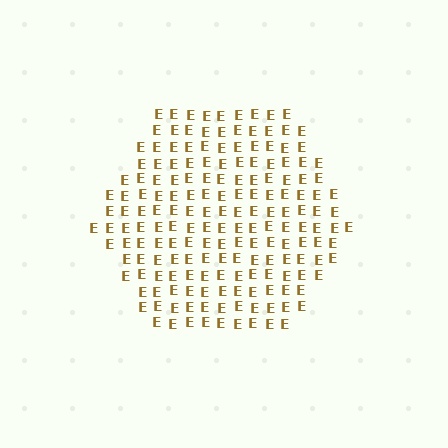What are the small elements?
The small elements are letter E's.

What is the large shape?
The large shape is a hexagon.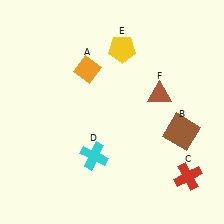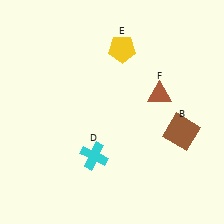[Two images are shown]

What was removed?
The orange diamond (A), the red cross (C) were removed in Image 2.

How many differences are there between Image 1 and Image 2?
There are 2 differences between the two images.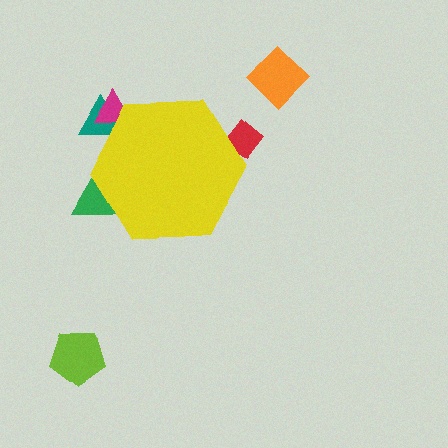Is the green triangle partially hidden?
Yes, the green triangle is partially hidden behind the yellow hexagon.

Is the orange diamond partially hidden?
No, the orange diamond is fully visible.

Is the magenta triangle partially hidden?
Yes, the magenta triangle is partially hidden behind the yellow hexagon.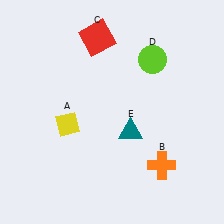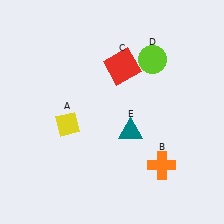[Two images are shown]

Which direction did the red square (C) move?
The red square (C) moved down.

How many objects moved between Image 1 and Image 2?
1 object moved between the two images.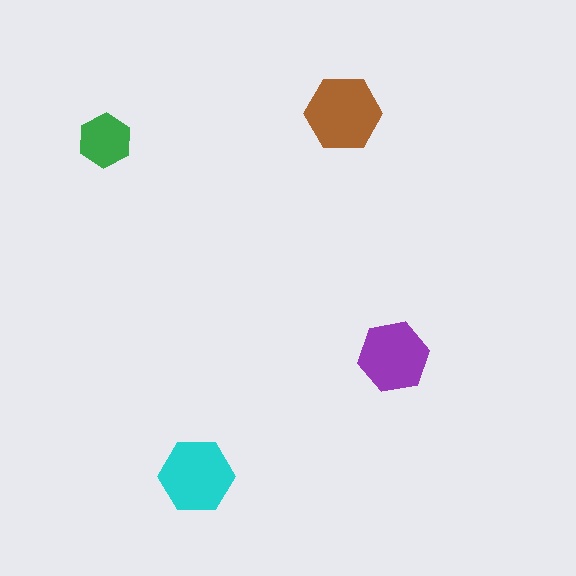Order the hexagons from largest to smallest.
the brown one, the cyan one, the purple one, the green one.